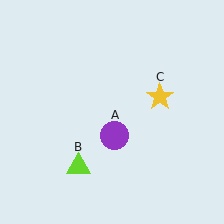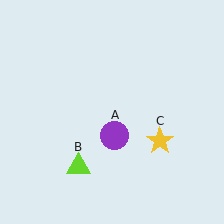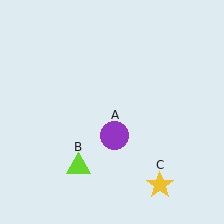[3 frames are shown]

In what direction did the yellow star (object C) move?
The yellow star (object C) moved down.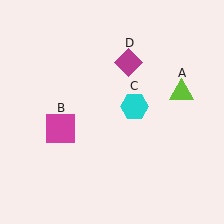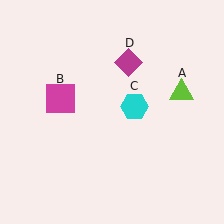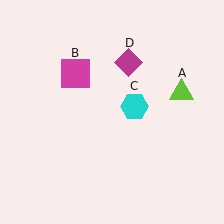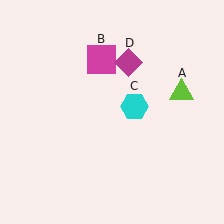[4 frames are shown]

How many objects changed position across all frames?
1 object changed position: magenta square (object B).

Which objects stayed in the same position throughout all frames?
Lime triangle (object A) and cyan hexagon (object C) and magenta diamond (object D) remained stationary.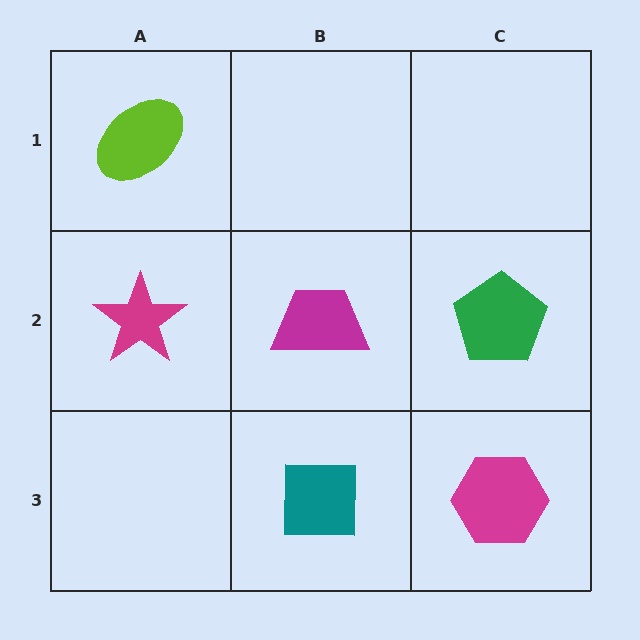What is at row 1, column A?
A lime ellipse.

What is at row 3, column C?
A magenta hexagon.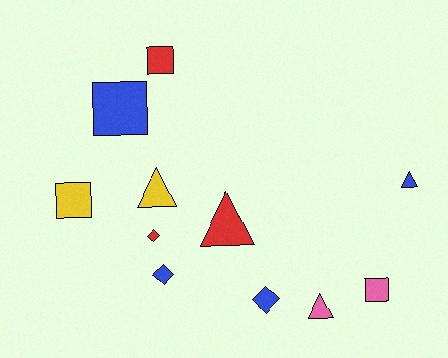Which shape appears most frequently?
Triangle, with 4 objects.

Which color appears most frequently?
Blue, with 4 objects.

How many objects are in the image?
There are 11 objects.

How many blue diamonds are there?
There are 2 blue diamonds.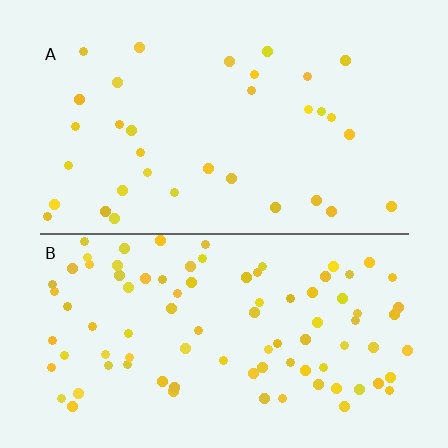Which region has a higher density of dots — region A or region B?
B (the bottom).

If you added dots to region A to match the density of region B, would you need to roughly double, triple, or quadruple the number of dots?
Approximately triple.